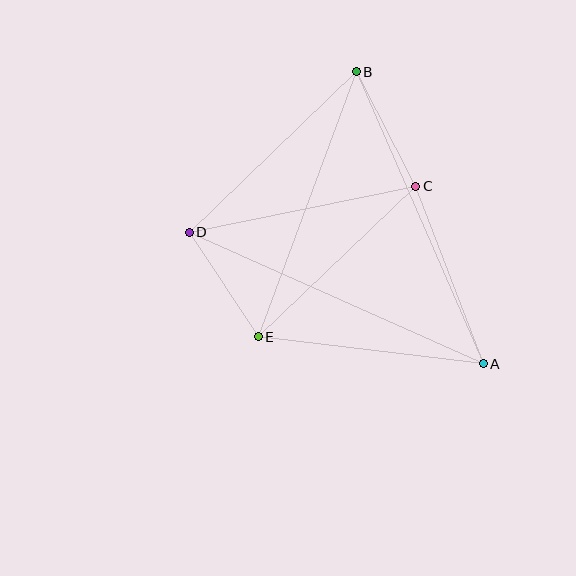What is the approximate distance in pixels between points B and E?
The distance between B and E is approximately 283 pixels.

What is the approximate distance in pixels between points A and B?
The distance between A and B is approximately 319 pixels.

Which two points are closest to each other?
Points D and E are closest to each other.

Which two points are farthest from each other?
Points A and D are farthest from each other.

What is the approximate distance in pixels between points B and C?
The distance between B and C is approximately 129 pixels.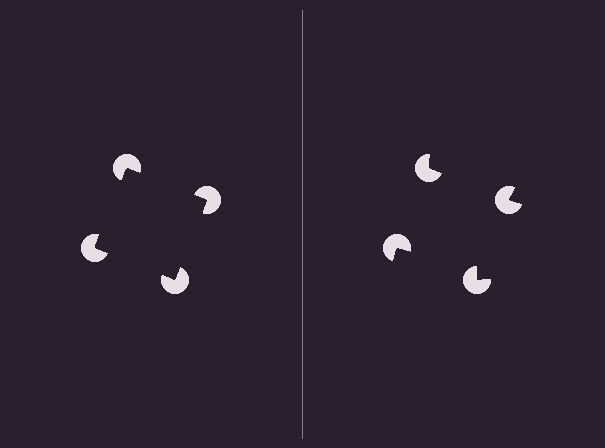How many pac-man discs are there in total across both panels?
8 — 4 on each side.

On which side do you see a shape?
An illusory square appears on the left side. On the right side the wedge cuts are rotated, so no coherent shape forms.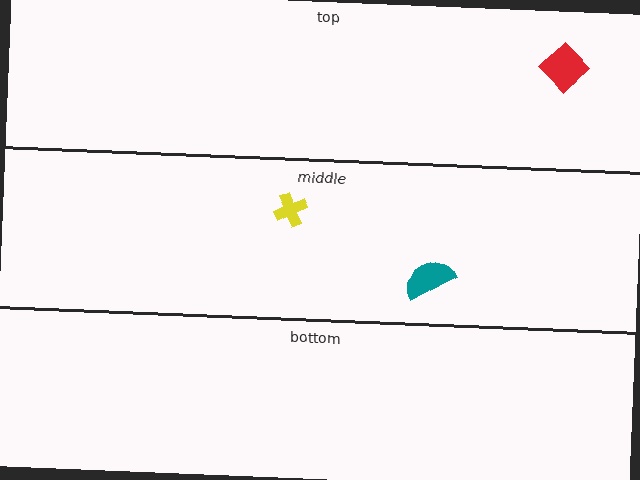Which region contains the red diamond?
The top region.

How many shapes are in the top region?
1.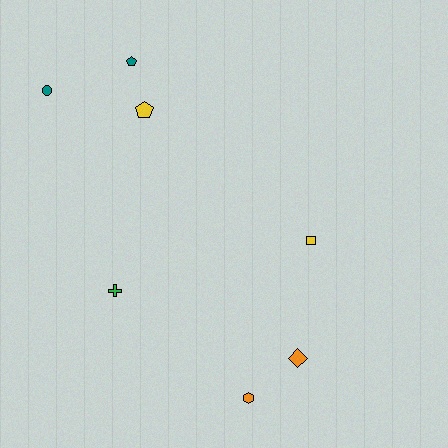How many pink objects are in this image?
There are no pink objects.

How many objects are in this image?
There are 7 objects.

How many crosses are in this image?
There is 1 cross.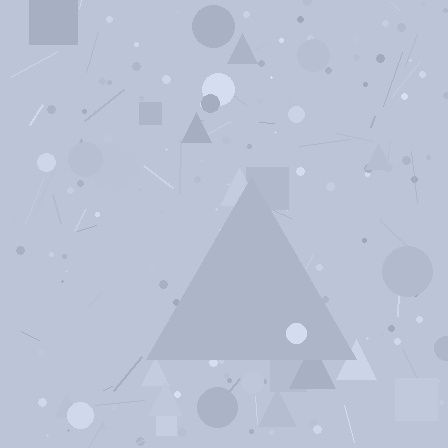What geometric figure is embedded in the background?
A triangle is embedded in the background.